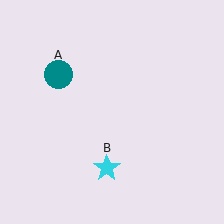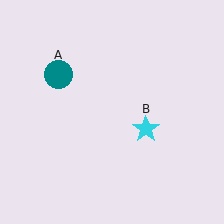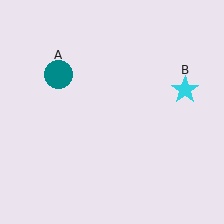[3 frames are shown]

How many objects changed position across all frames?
1 object changed position: cyan star (object B).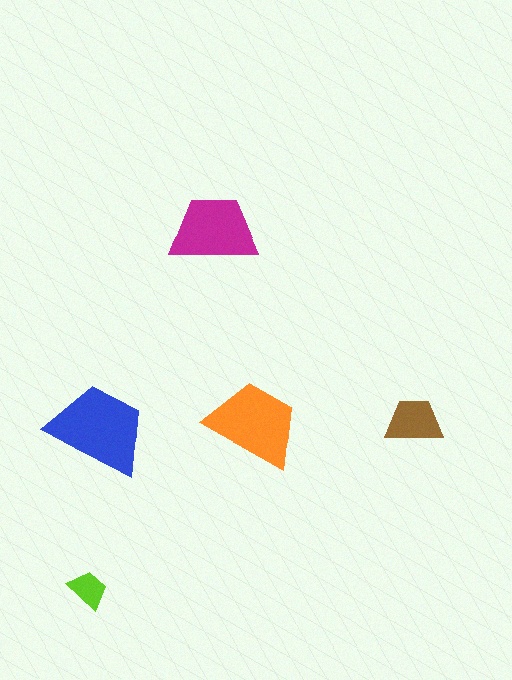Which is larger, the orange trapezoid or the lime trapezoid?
The orange one.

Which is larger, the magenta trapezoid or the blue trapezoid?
The blue one.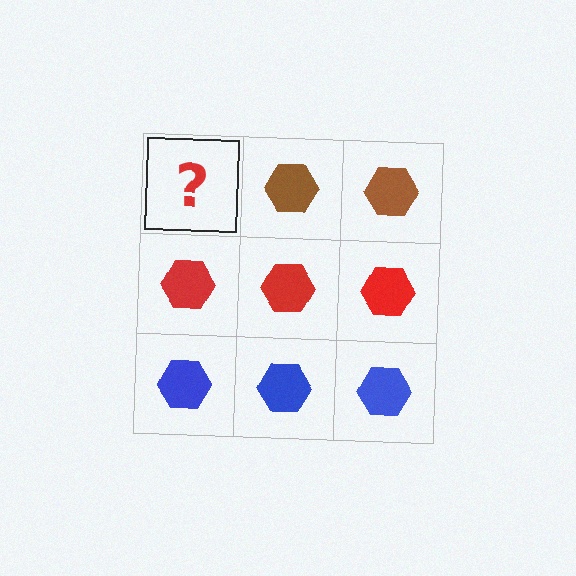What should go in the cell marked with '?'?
The missing cell should contain a brown hexagon.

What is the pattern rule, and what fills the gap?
The rule is that each row has a consistent color. The gap should be filled with a brown hexagon.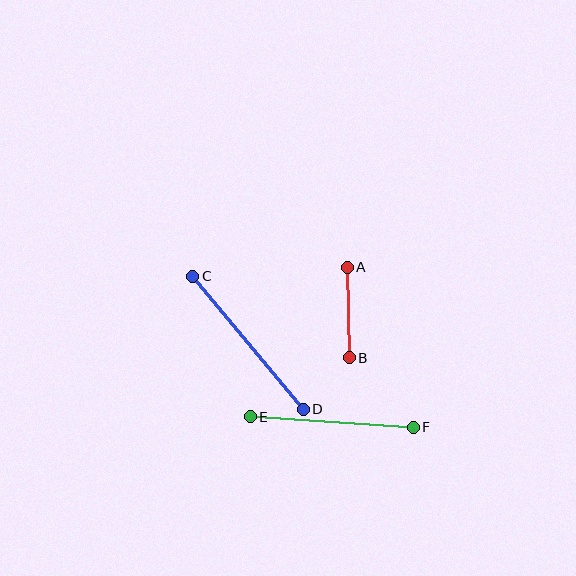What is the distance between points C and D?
The distance is approximately 173 pixels.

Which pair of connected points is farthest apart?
Points C and D are farthest apart.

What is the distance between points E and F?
The distance is approximately 163 pixels.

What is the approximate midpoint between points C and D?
The midpoint is at approximately (248, 343) pixels.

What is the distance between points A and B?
The distance is approximately 90 pixels.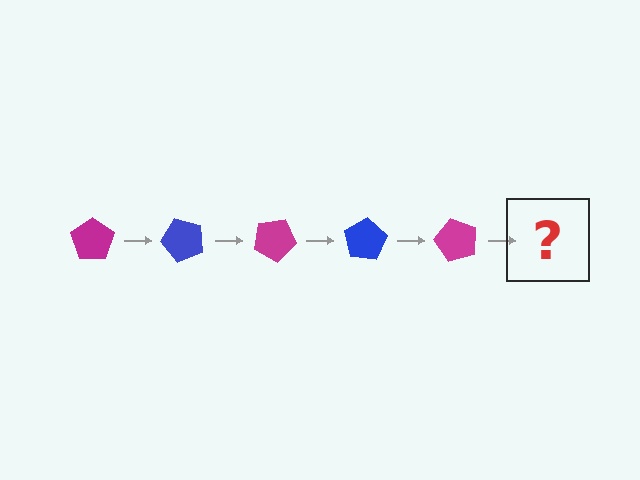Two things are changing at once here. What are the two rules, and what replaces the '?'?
The two rules are that it rotates 50 degrees each step and the color cycles through magenta and blue. The '?' should be a blue pentagon, rotated 250 degrees from the start.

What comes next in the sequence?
The next element should be a blue pentagon, rotated 250 degrees from the start.